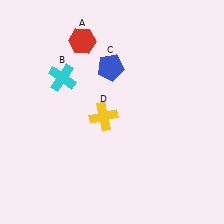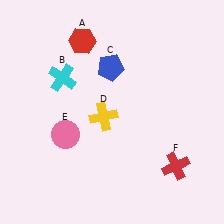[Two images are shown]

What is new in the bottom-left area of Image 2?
A pink circle (E) was added in the bottom-left area of Image 2.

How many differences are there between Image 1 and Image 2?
There are 2 differences between the two images.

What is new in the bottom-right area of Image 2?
A red cross (F) was added in the bottom-right area of Image 2.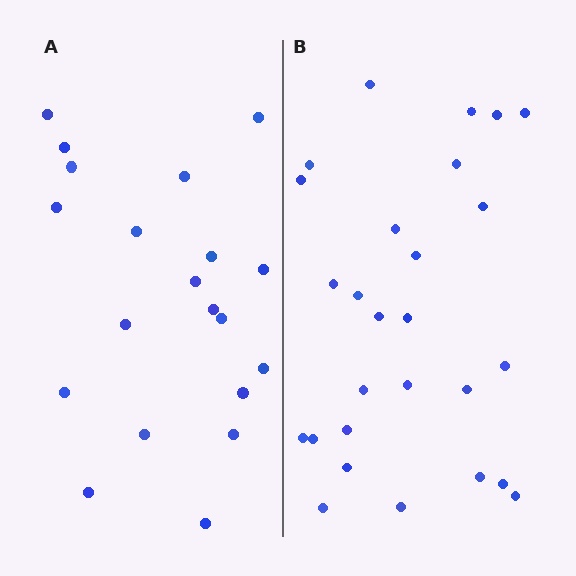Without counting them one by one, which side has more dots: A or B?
Region B (the right region) has more dots.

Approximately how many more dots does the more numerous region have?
Region B has roughly 8 or so more dots than region A.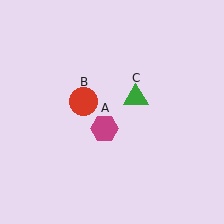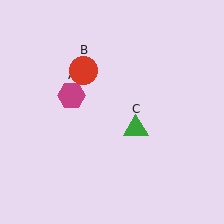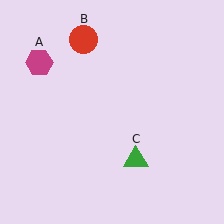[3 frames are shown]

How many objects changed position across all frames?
3 objects changed position: magenta hexagon (object A), red circle (object B), green triangle (object C).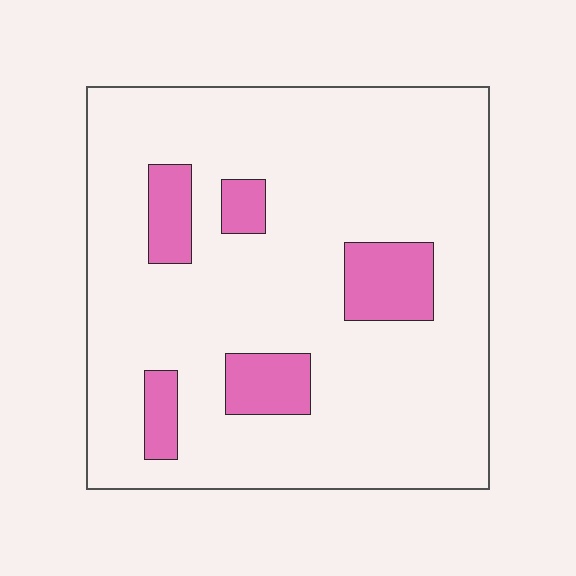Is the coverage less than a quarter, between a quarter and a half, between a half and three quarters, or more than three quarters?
Less than a quarter.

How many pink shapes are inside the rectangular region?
5.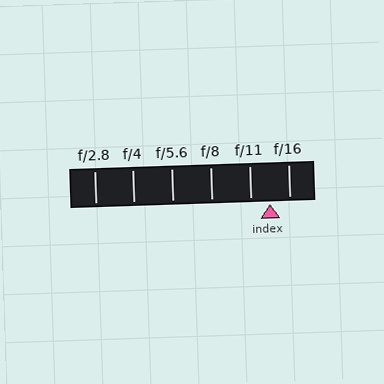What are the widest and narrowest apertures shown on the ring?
The widest aperture shown is f/2.8 and the narrowest is f/16.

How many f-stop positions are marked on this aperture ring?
There are 6 f-stop positions marked.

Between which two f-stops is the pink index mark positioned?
The index mark is between f/11 and f/16.